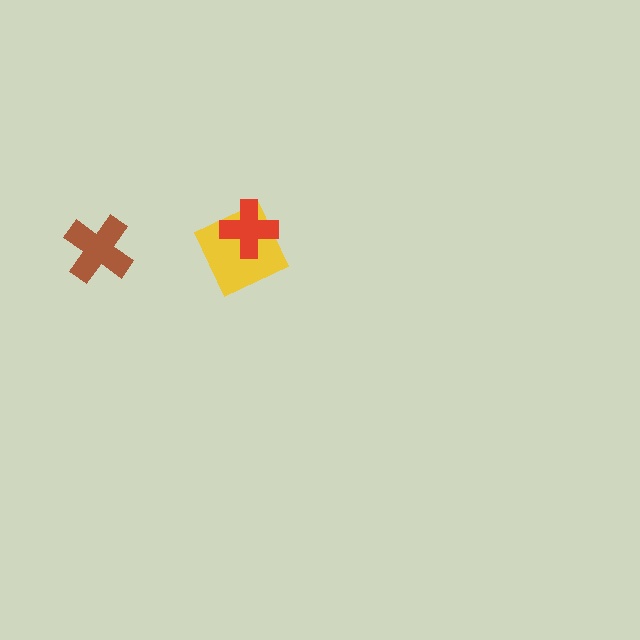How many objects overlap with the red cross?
1 object overlaps with the red cross.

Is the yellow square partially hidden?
Yes, it is partially covered by another shape.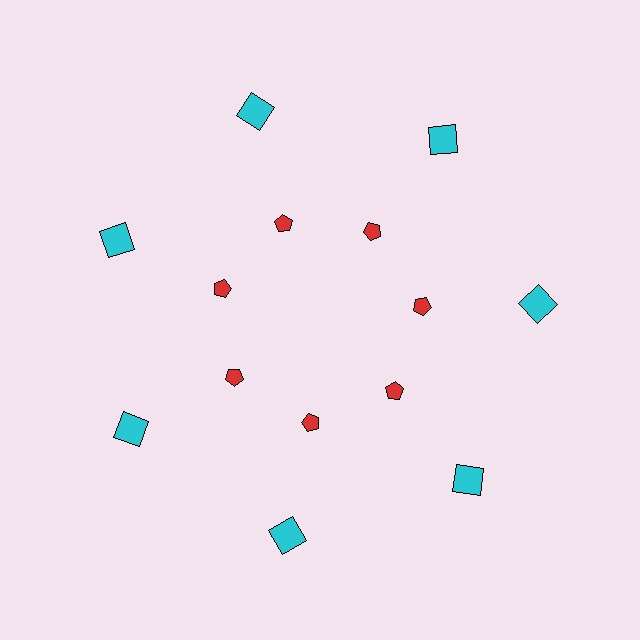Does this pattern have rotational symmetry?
Yes, this pattern has 7-fold rotational symmetry. It looks the same after rotating 51 degrees around the center.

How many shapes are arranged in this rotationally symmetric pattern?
There are 14 shapes, arranged in 7 groups of 2.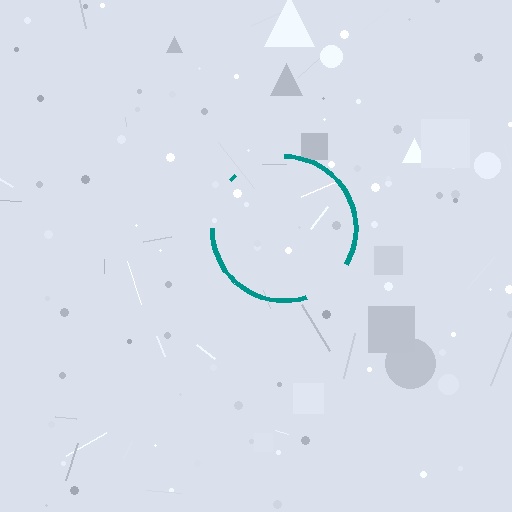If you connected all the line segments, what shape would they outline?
They would outline a circle.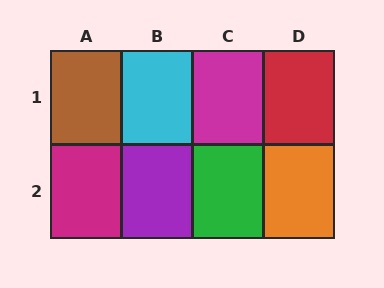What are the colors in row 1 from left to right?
Brown, cyan, magenta, red.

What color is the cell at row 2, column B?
Purple.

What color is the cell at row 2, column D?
Orange.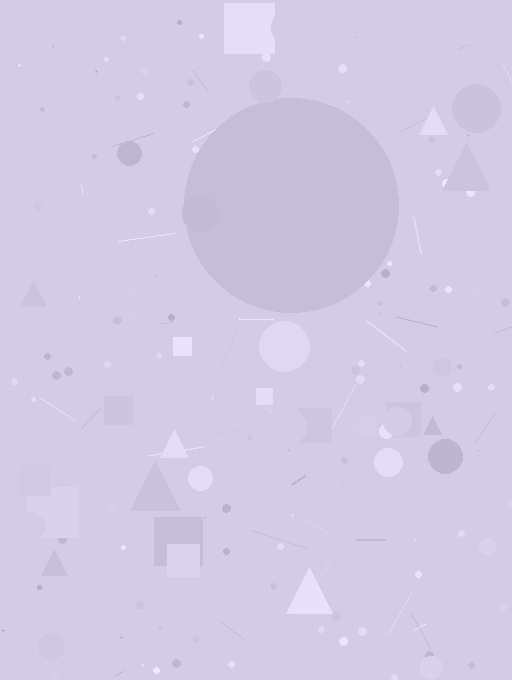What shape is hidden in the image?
A circle is hidden in the image.